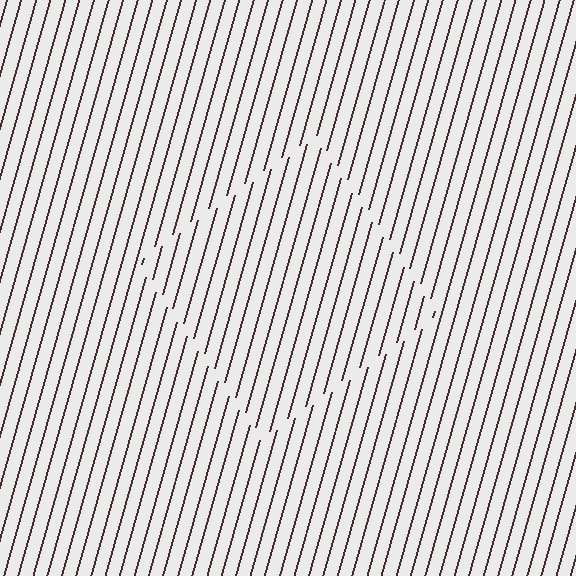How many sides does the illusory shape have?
4 sides — the line-ends trace a square.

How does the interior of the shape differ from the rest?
The interior of the shape contains the same grating, shifted by half a period — the contour is defined by the phase discontinuity where line-ends from the inner and outer gratings abut.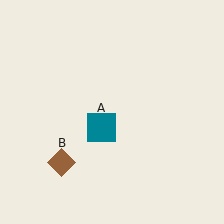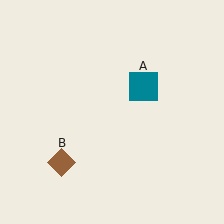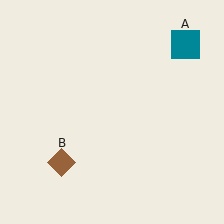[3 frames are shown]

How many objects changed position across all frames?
1 object changed position: teal square (object A).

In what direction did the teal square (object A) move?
The teal square (object A) moved up and to the right.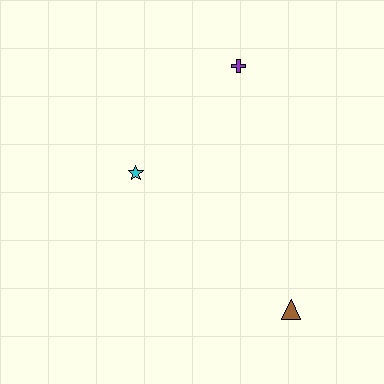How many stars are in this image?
There is 1 star.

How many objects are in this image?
There are 3 objects.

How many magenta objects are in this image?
There are no magenta objects.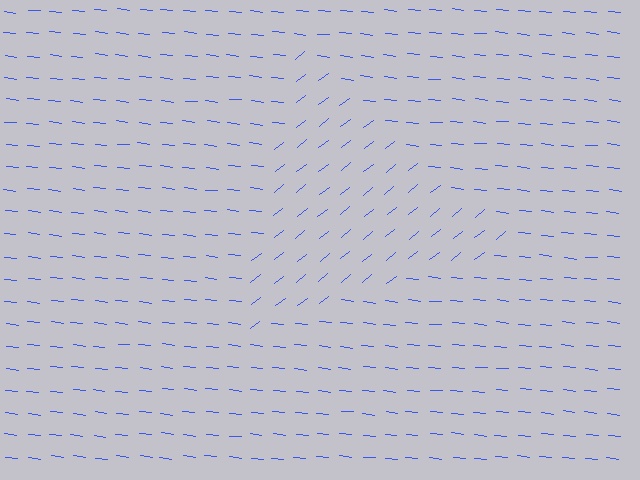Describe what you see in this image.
The image is filled with small blue line segments. A triangle region in the image has lines oriented differently from the surrounding lines, creating a visible texture boundary.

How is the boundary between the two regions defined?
The boundary is defined purely by a change in line orientation (approximately 45 degrees difference). All lines are the same color and thickness.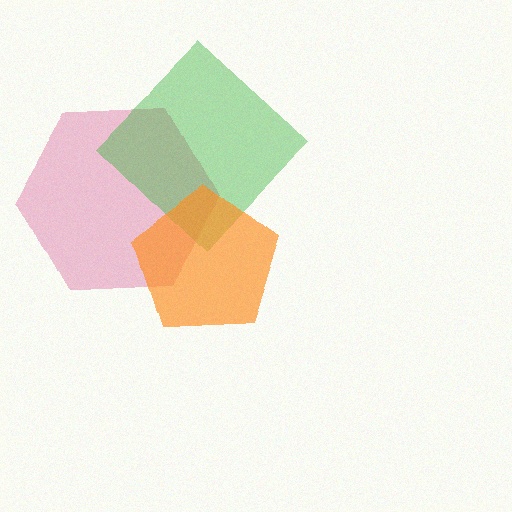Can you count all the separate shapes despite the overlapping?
Yes, there are 3 separate shapes.